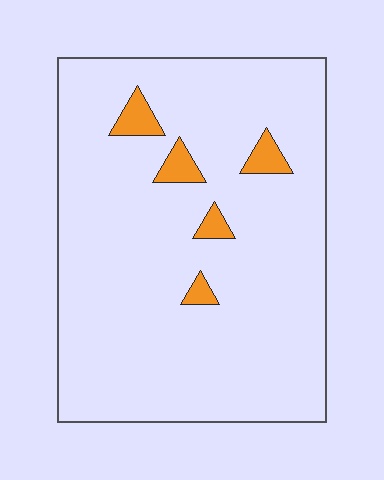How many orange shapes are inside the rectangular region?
5.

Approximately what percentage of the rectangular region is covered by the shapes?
Approximately 5%.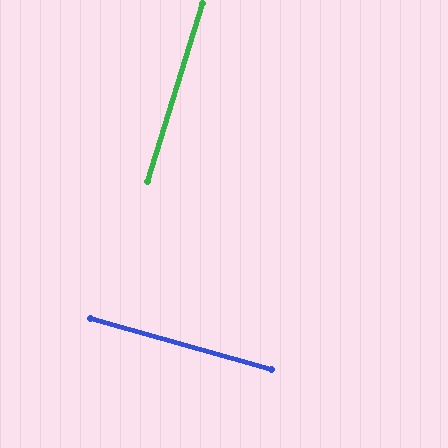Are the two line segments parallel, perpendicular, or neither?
Perpendicular — they meet at approximately 89°.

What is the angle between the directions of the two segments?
Approximately 89 degrees.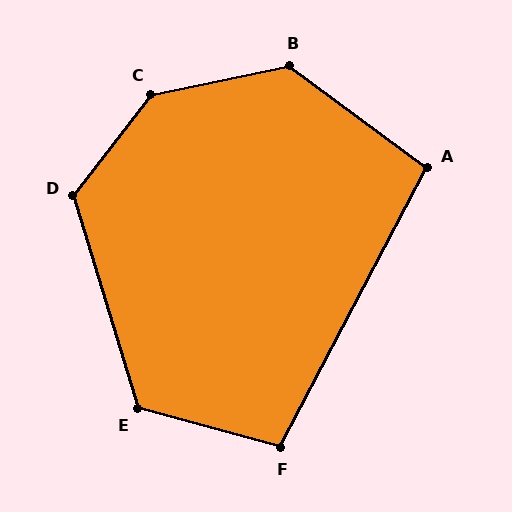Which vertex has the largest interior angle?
C, at approximately 139 degrees.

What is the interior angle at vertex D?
Approximately 126 degrees (obtuse).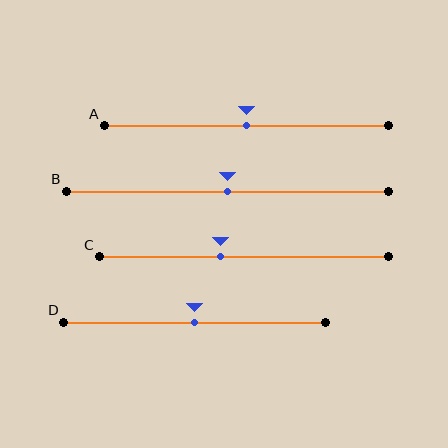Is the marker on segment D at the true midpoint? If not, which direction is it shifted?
Yes, the marker on segment D is at the true midpoint.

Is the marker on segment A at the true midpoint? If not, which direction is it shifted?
Yes, the marker on segment A is at the true midpoint.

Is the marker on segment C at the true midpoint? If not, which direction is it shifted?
No, the marker on segment C is shifted to the left by about 8% of the segment length.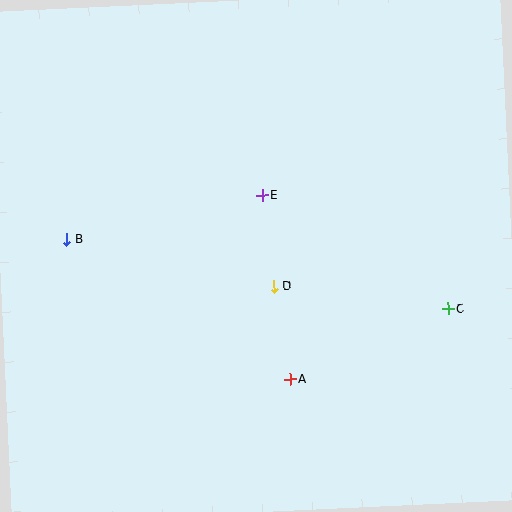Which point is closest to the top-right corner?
Point C is closest to the top-right corner.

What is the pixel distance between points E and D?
The distance between E and D is 92 pixels.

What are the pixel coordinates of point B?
Point B is at (67, 239).